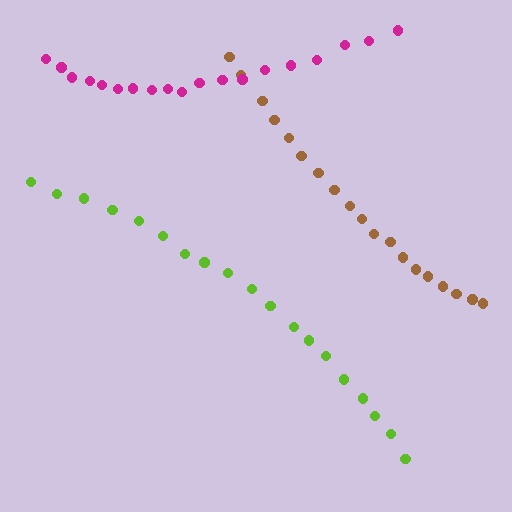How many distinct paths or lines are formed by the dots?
There are 3 distinct paths.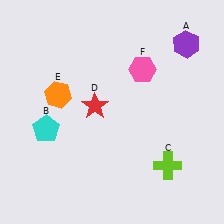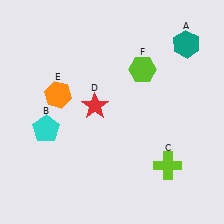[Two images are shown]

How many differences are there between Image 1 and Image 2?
There are 2 differences between the two images.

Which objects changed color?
A changed from purple to teal. F changed from pink to lime.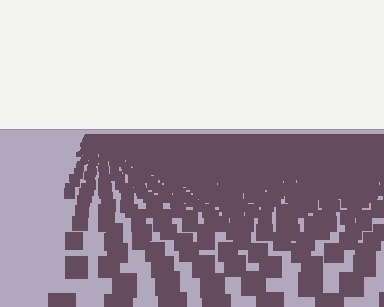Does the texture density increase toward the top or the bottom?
Density increases toward the top.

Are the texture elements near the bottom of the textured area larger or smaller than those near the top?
Larger. Near the bottom, elements are closer to the viewer and appear at a bigger on-screen size.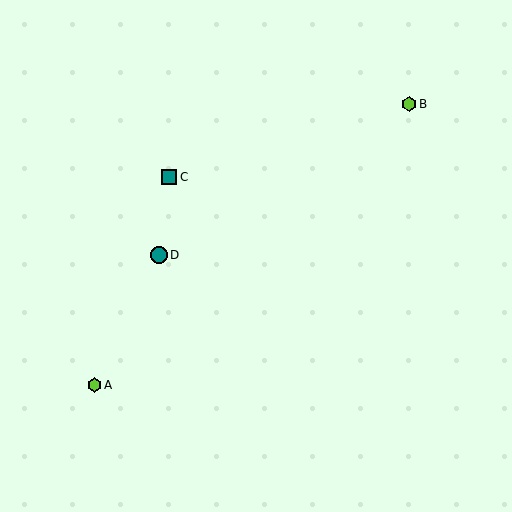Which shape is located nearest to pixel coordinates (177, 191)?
The teal square (labeled C) at (169, 177) is nearest to that location.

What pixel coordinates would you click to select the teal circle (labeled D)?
Click at (159, 255) to select the teal circle D.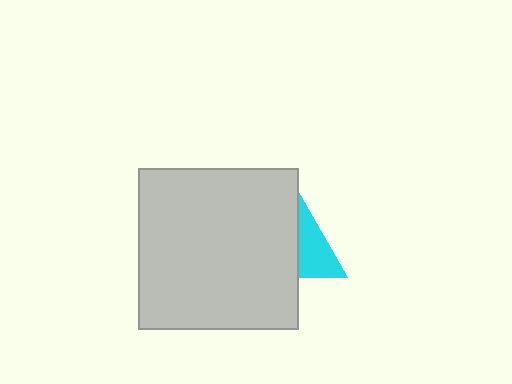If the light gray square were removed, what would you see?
You would see the complete cyan triangle.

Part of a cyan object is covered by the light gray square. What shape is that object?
It is a triangle.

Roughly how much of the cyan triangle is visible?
A small part of it is visible (roughly 38%).